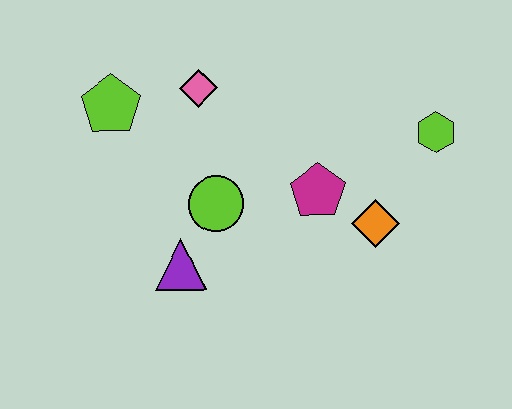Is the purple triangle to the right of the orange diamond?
No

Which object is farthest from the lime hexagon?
The lime pentagon is farthest from the lime hexagon.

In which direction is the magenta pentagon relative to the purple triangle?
The magenta pentagon is to the right of the purple triangle.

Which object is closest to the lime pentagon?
The pink diamond is closest to the lime pentagon.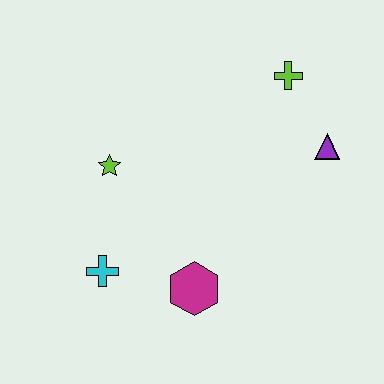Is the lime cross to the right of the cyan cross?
Yes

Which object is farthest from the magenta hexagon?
The lime cross is farthest from the magenta hexagon.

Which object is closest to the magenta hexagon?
The cyan cross is closest to the magenta hexagon.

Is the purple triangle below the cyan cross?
No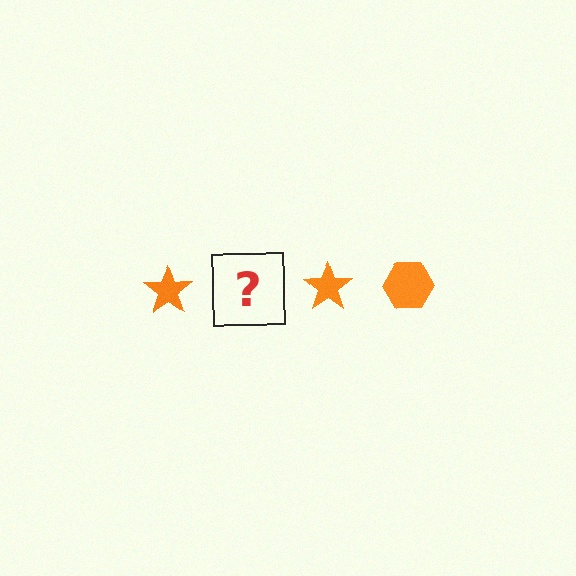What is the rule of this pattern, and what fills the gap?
The rule is that the pattern cycles through star, hexagon shapes in orange. The gap should be filled with an orange hexagon.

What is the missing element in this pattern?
The missing element is an orange hexagon.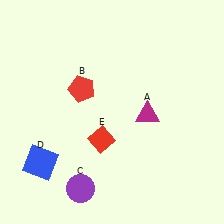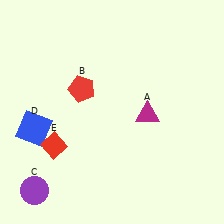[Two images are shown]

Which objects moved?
The objects that moved are: the purple circle (C), the blue square (D), the red diamond (E).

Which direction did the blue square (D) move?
The blue square (D) moved up.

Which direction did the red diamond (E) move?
The red diamond (E) moved left.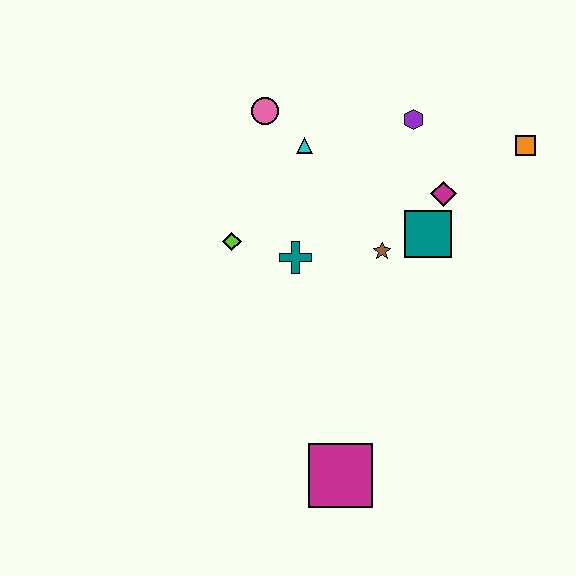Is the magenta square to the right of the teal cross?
Yes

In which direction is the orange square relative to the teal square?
The orange square is to the right of the teal square.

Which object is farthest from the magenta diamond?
The magenta square is farthest from the magenta diamond.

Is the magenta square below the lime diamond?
Yes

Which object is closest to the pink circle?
The cyan triangle is closest to the pink circle.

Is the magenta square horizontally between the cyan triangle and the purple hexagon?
Yes